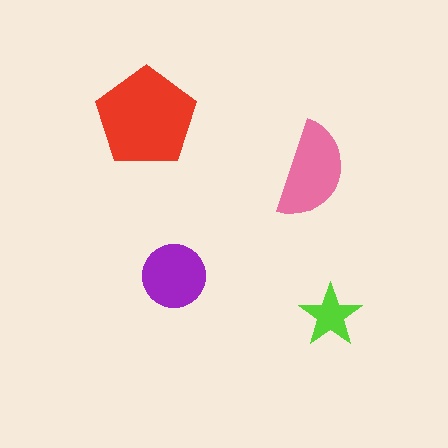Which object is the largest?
The red pentagon.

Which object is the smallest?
The lime star.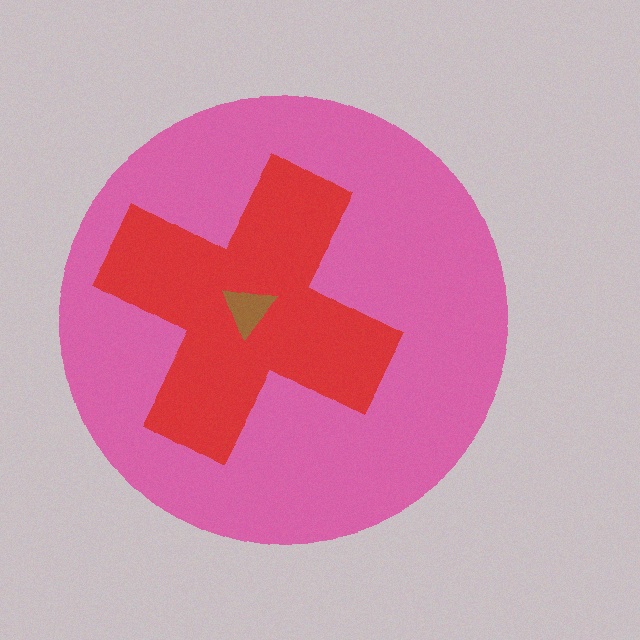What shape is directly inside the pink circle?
The red cross.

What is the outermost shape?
The pink circle.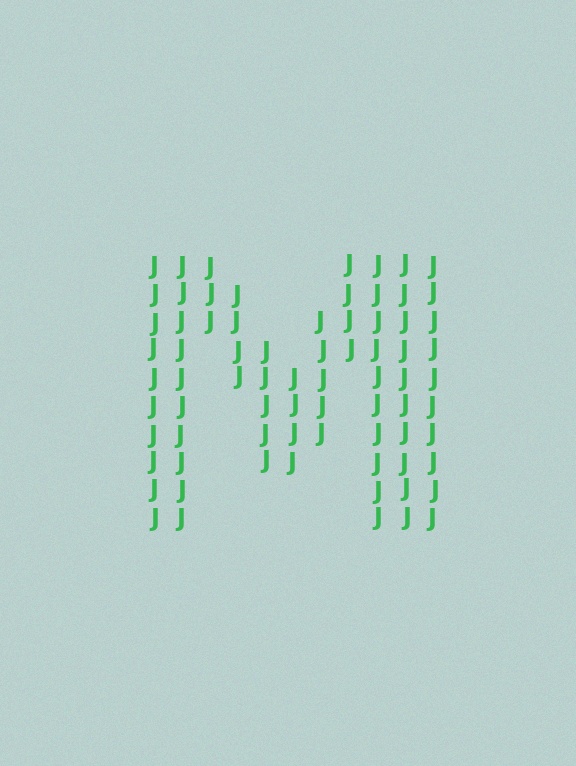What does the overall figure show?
The overall figure shows the letter M.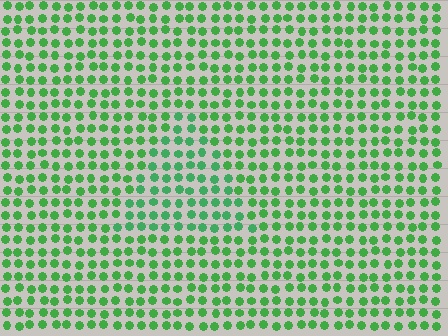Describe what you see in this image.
The image is filled with small green elements in a uniform arrangement. A triangle-shaped region is visible where the elements are tinted to a slightly different hue, forming a subtle color boundary.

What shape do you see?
I see a triangle.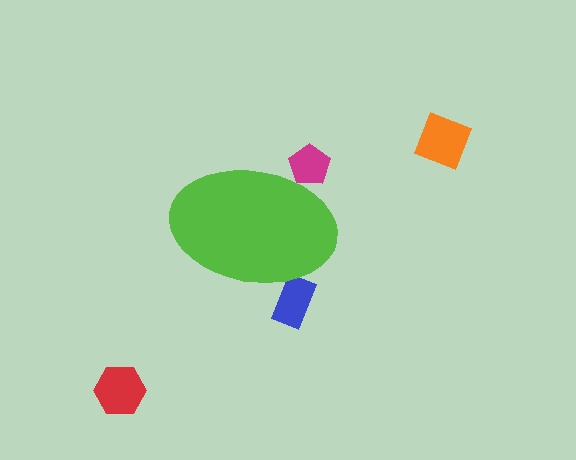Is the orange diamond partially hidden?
No, the orange diamond is fully visible.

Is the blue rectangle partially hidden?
Yes, the blue rectangle is partially hidden behind the lime ellipse.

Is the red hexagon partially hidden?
No, the red hexagon is fully visible.